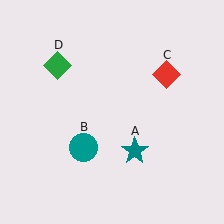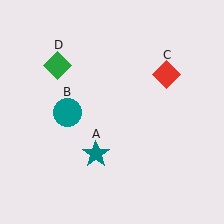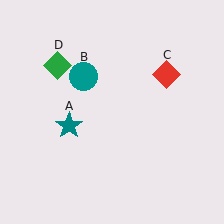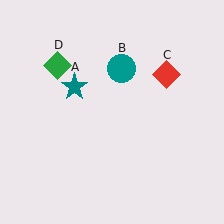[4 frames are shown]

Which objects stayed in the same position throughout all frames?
Red diamond (object C) and green diamond (object D) remained stationary.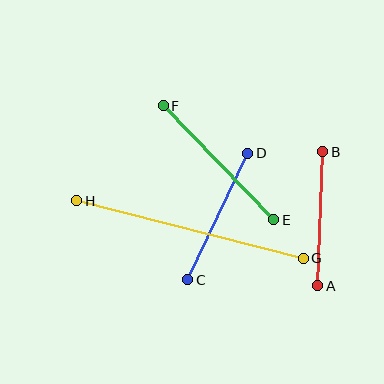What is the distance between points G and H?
The distance is approximately 234 pixels.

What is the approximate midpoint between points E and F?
The midpoint is at approximately (219, 163) pixels.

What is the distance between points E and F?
The distance is approximately 159 pixels.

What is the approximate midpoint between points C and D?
The midpoint is at approximately (218, 216) pixels.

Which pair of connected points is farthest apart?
Points G and H are farthest apart.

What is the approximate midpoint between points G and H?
The midpoint is at approximately (190, 230) pixels.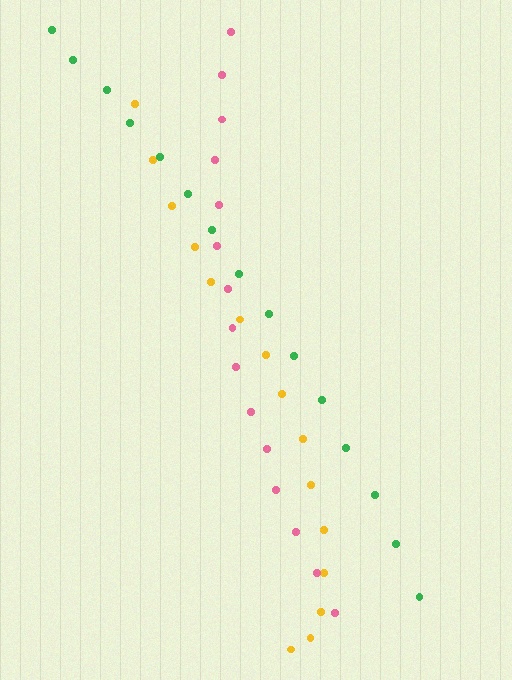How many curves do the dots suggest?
There are 3 distinct paths.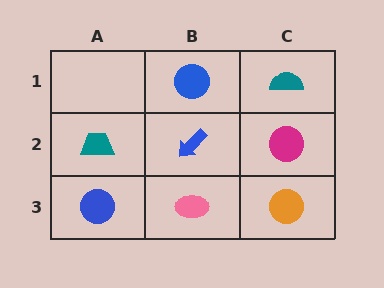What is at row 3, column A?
A blue circle.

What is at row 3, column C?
An orange circle.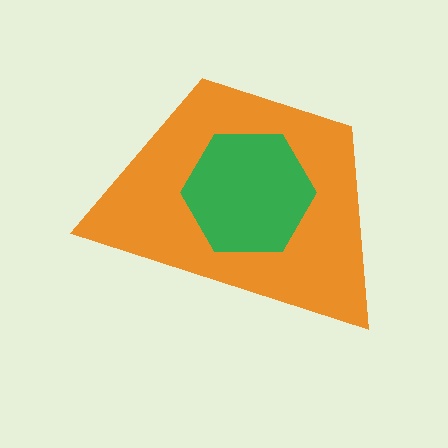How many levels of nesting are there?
2.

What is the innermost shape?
The green hexagon.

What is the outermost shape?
The orange trapezoid.